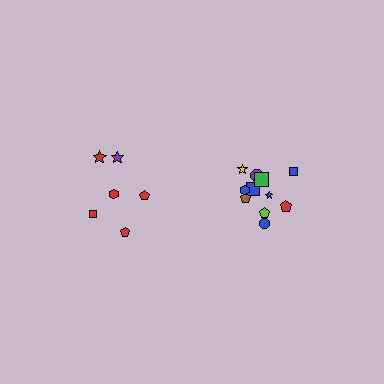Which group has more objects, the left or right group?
The right group.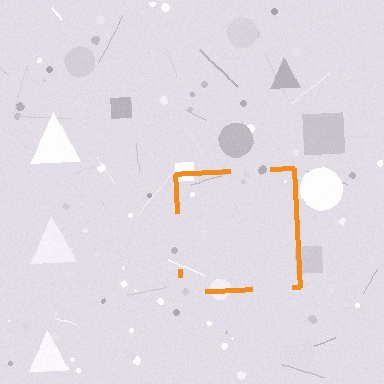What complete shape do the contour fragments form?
The contour fragments form a square.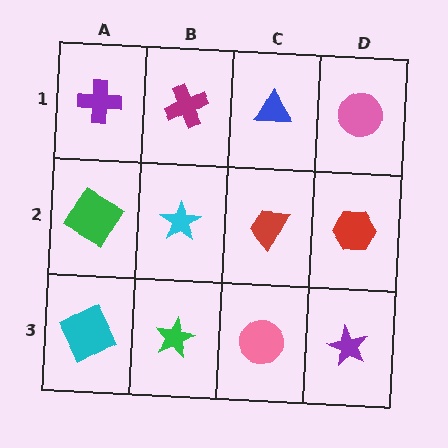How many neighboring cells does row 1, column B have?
3.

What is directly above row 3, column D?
A red hexagon.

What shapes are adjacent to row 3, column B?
A cyan star (row 2, column B), a cyan square (row 3, column A), a pink circle (row 3, column C).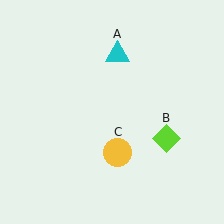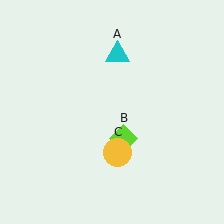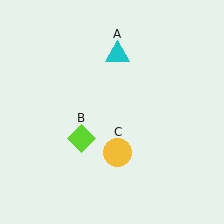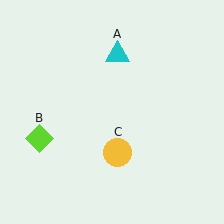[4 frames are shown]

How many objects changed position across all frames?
1 object changed position: lime diamond (object B).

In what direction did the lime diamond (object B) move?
The lime diamond (object B) moved left.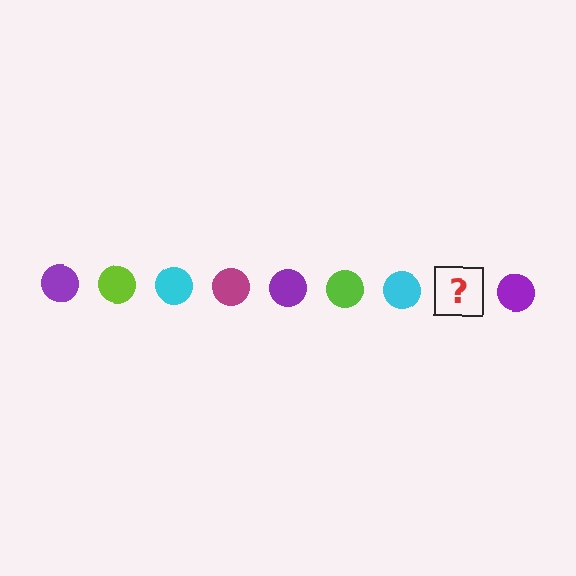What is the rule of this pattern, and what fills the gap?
The rule is that the pattern cycles through purple, lime, cyan, magenta circles. The gap should be filled with a magenta circle.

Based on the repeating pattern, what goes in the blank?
The blank should be a magenta circle.